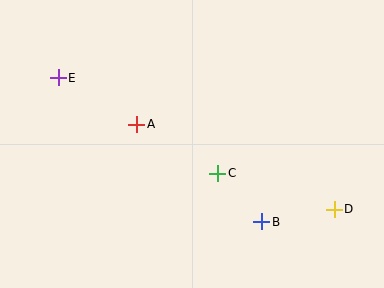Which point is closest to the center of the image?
Point C at (218, 173) is closest to the center.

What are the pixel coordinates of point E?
Point E is at (58, 78).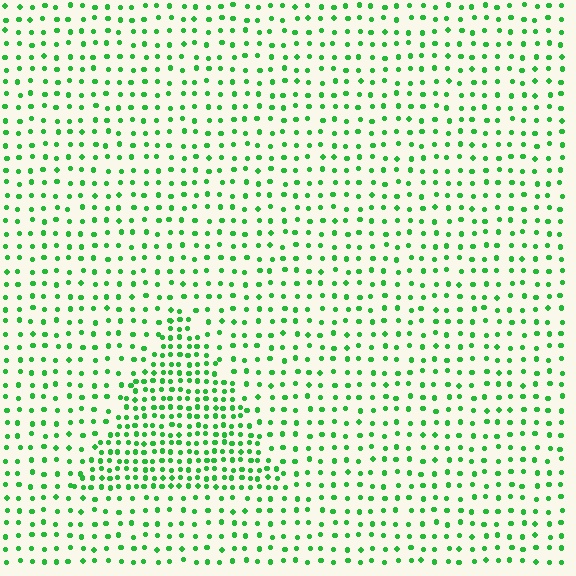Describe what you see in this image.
The image contains small green elements arranged at two different densities. A triangle-shaped region is visible where the elements are more densely packed than the surrounding area.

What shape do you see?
I see a triangle.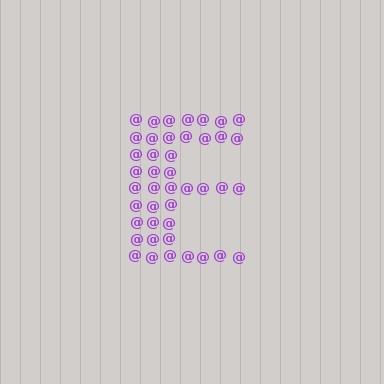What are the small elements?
The small elements are at signs.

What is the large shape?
The large shape is the letter E.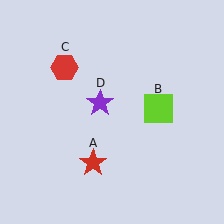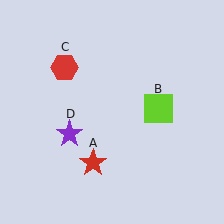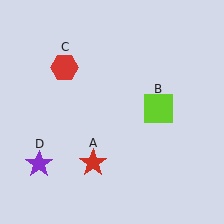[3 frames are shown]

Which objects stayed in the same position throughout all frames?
Red star (object A) and lime square (object B) and red hexagon (object C) remained stationary.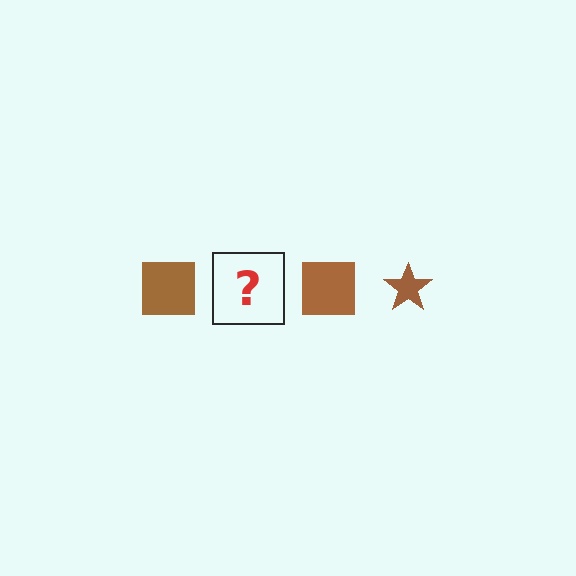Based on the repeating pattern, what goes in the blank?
The blank should be a brown star.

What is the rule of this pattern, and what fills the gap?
The rule is that the pattern cycles through square, star shapes in brown. The gap should be filled with a brown star.